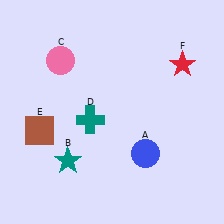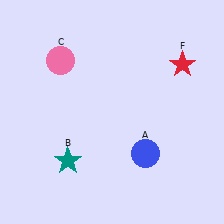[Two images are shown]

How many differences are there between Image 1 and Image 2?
There are 2 differences between the two images.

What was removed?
The teal cross (D), the brown square (E) were removed in Image 2.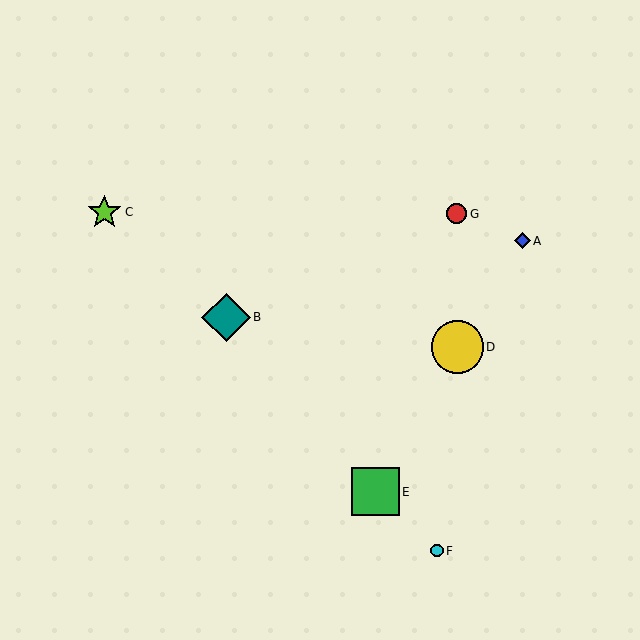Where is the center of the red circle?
The center of the red circle is at (457, 214).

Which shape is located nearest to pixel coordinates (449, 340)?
The yellow circle (labeled D) at (457, 347) is nearest to that location.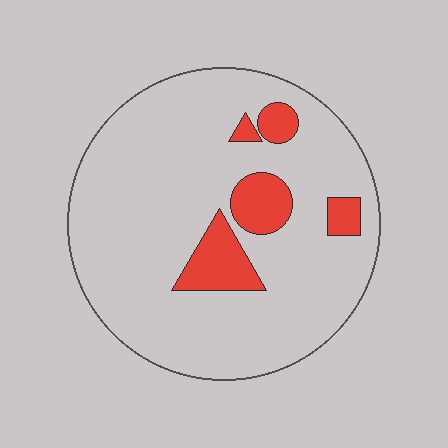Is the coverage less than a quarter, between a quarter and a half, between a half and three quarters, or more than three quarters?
Less than a quarter.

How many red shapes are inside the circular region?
5.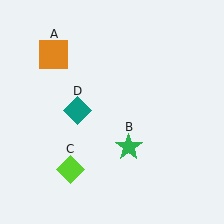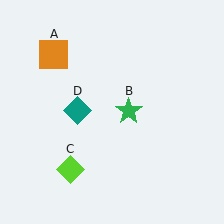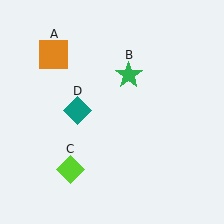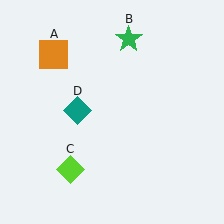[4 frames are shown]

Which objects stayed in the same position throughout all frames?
Orange square (object A) and lime diamond (object C) and teal diamond (object D) remained stationary.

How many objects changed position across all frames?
1 object changed position: green star (object B).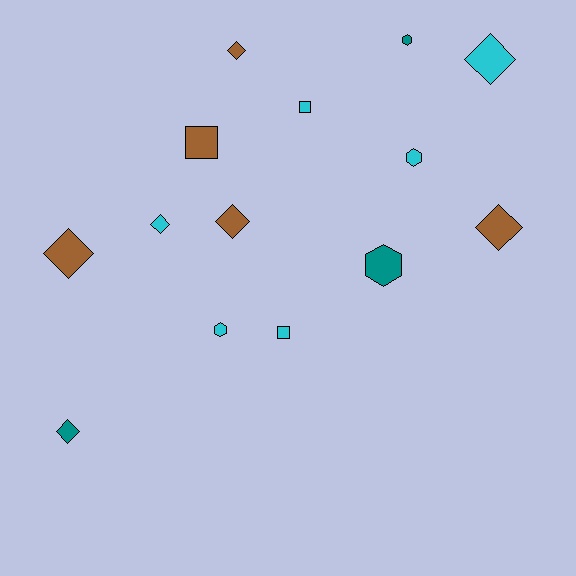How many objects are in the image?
There are 14 objects.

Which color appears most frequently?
Cyan, with 6 objects.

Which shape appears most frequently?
Diamond, with 7 objects.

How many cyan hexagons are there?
There are 2 cyan hexagons.